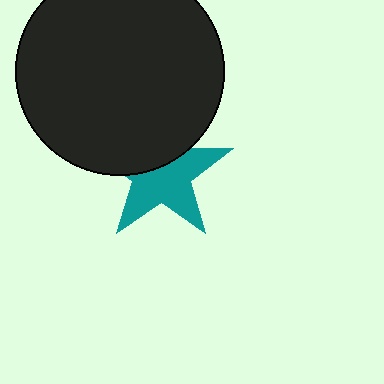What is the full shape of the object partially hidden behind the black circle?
The partially hidden object is a teal star.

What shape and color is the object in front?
The object in front is a black circle.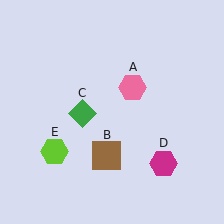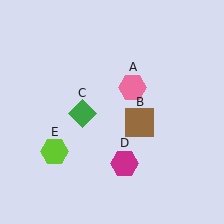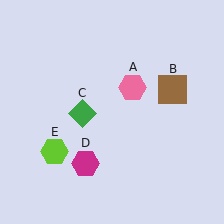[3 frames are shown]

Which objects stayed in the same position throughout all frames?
Pink hexagon (object A) and green diamond (object C) and lime hexagon (object E) remained stationary.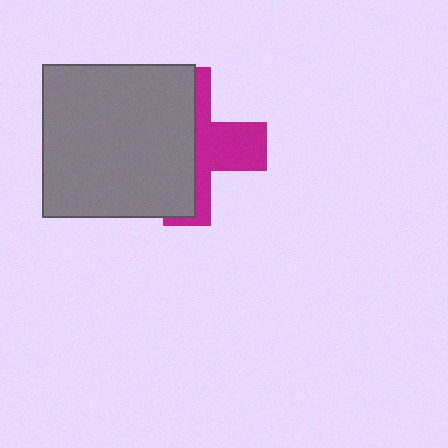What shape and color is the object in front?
The object in front is a gray square.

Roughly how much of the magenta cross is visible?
A small part of it is visible (roughly 42%).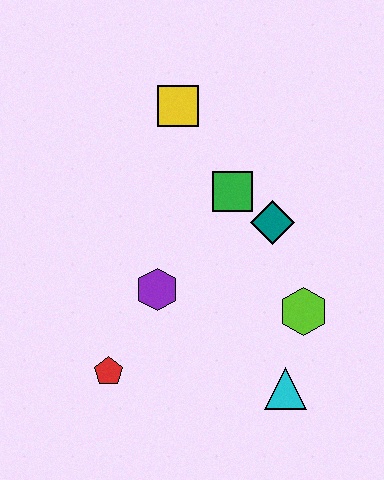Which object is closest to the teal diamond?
The green square is closest to the teal diamond.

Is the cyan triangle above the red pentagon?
No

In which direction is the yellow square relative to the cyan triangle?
The yellow square is above the cyan triangle.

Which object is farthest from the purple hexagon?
The yellow square is farthest from the purple hexagon.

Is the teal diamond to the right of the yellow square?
Yes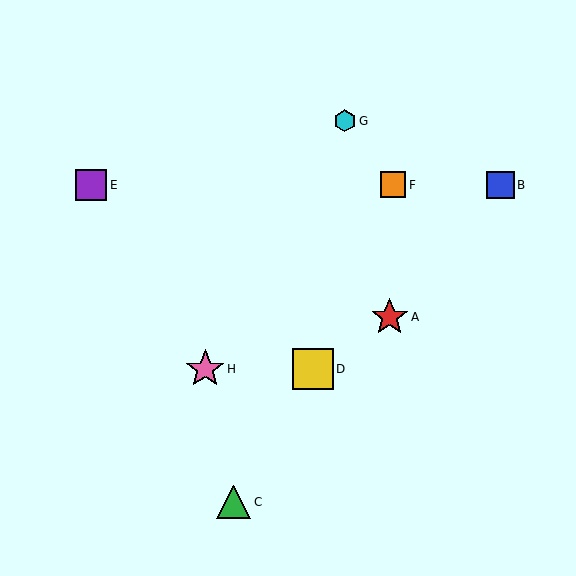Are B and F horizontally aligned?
Yes, both are at y≈185.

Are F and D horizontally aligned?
No, F is at y≈185 and D is at y≈369.